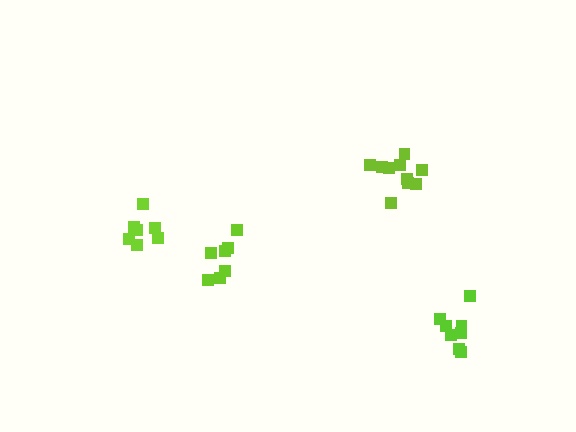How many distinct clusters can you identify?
There are 4 distinct clusters.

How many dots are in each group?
Group 1: 7 dots, Group 2: 10 dots, Group 3: 8 dots, Group 4: 8 dots (33 total).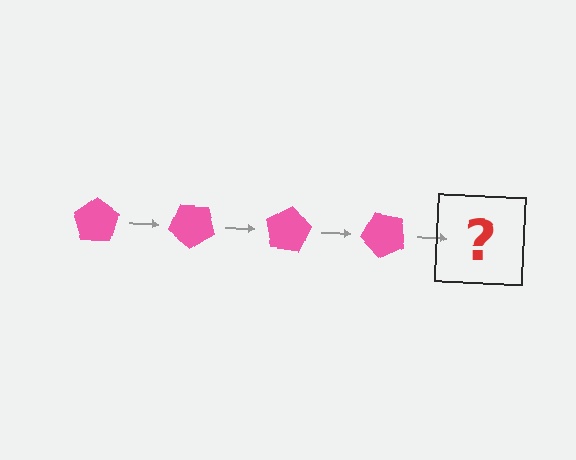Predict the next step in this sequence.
The next step is a pink pentagon rotated 160 degrees.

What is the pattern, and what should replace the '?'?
The pattern is that the pentagon rotates 40 degrees each step. The '?' should be a pink pentagon rotated 160 degrees.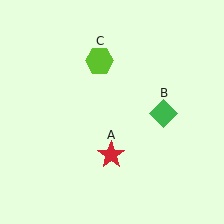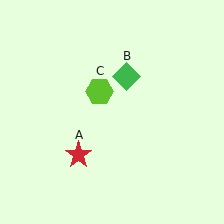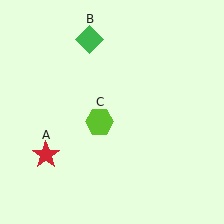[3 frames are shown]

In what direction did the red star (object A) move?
The red star (object A) moved left.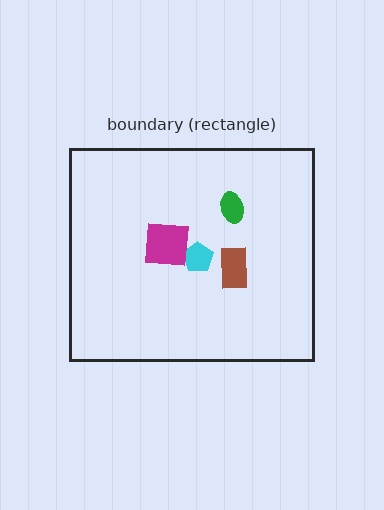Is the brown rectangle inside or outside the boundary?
Inside.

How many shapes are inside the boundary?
4 inside, 0 outside.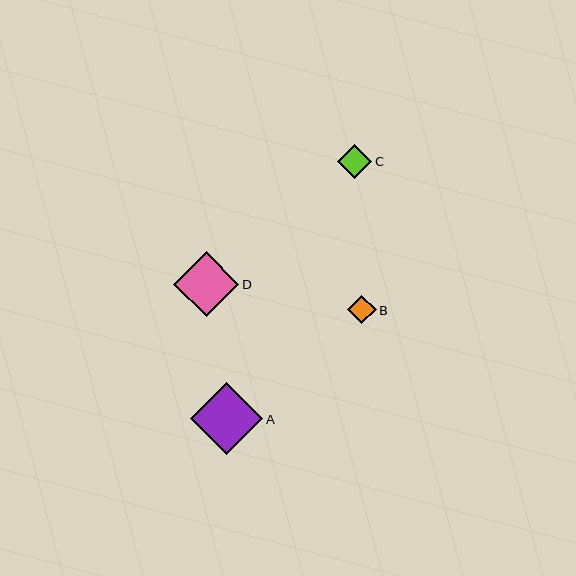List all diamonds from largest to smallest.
From largest to smallest: A, D, C, B.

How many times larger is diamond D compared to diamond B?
Diamond D is approximately 2.3 times the size of diamond B.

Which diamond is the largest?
Diamond A is the largest with a size of approximately 72 pixels.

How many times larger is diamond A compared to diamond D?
Diamond A is approximately 1.1 times the size of diamond D.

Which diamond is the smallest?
Diamond B is the smallest with a size of approximately 28 pixels.